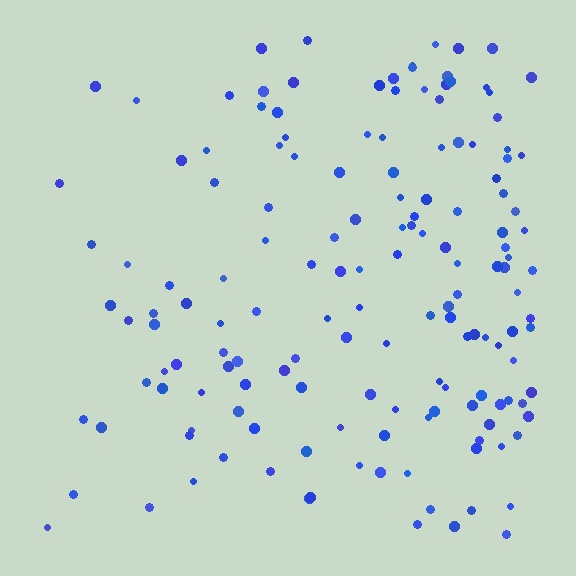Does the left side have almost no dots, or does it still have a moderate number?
Still a moderate number, just noticeably fewer than the right.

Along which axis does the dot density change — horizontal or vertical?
Horizontal.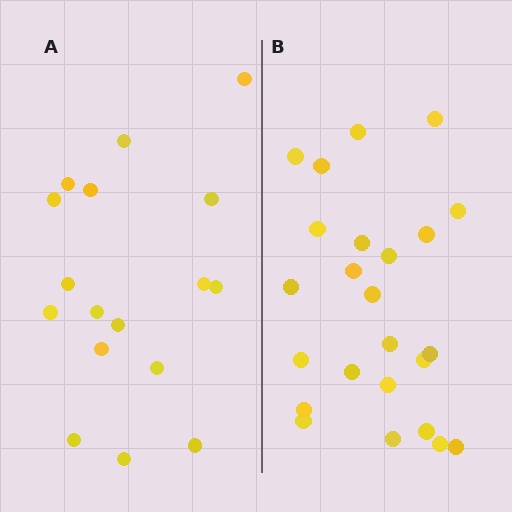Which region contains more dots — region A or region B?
Region B (the right region) has more dots.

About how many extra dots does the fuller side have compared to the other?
Region B has roughly 8 or so more dots than region A.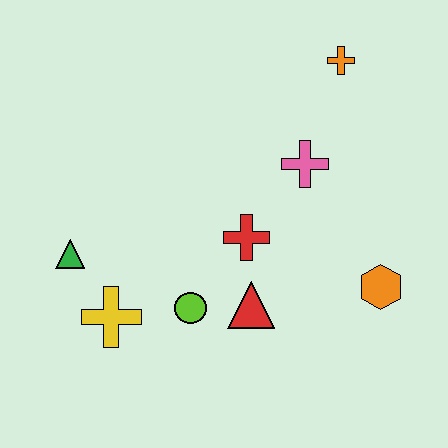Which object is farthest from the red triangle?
The orange cross is farthest from the red triangle.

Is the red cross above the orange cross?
No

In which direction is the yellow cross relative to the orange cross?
The yellow cross is below the orange cross.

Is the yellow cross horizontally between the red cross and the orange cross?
No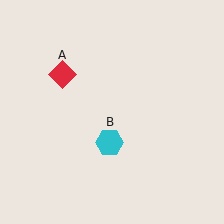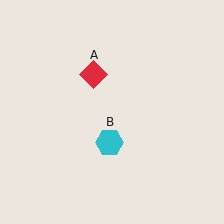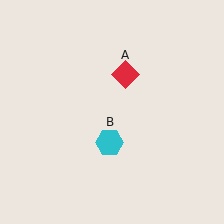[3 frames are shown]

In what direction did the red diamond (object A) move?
The red diamond (object A) moved right.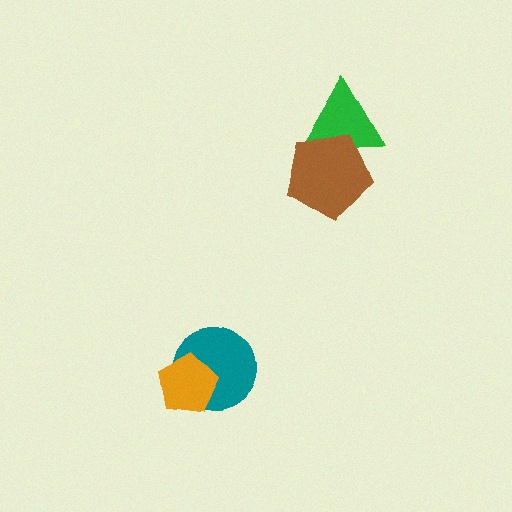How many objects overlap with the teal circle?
1 object overlaps with the teal circle.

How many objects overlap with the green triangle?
1 object overlaps with the green triangle.